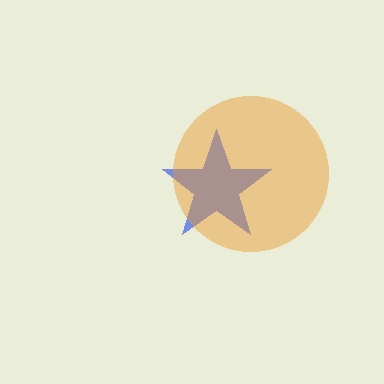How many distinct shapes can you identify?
There are 2 distinct shapes: a blue star, an orange circle.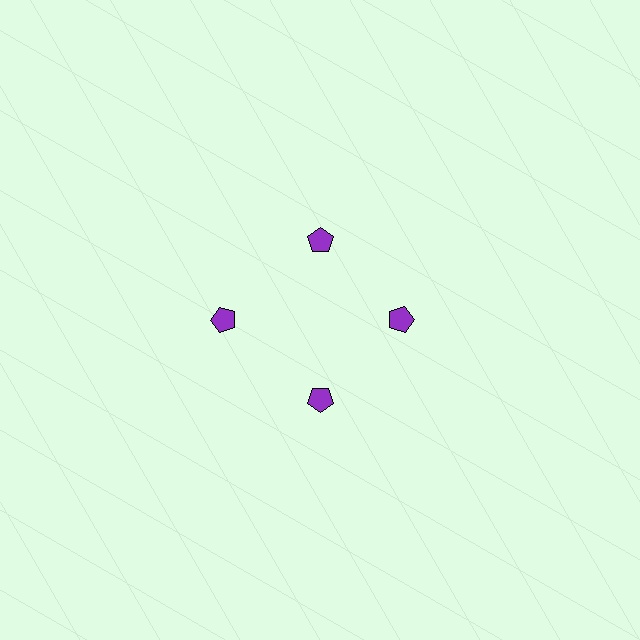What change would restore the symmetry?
The symmetry would be restored by moving it inward, back onto the ring so that all 4 pentagons sit at equal angles and equal distance from the center.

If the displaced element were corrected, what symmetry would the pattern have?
It would have 4-fold rotational symmetry — the pattern would map onto itself every 90 degrees.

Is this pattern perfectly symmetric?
No. The 4 purple pentagons are arranged in a ring, but one element near the 9 o'clock position is pushed outward from the center, breaking the 4-fold rotational symmetry.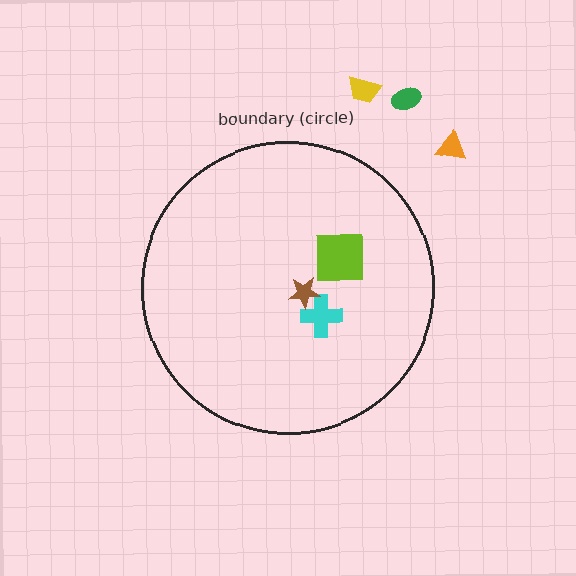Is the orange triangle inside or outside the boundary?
Outside.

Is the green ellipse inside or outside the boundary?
Outside.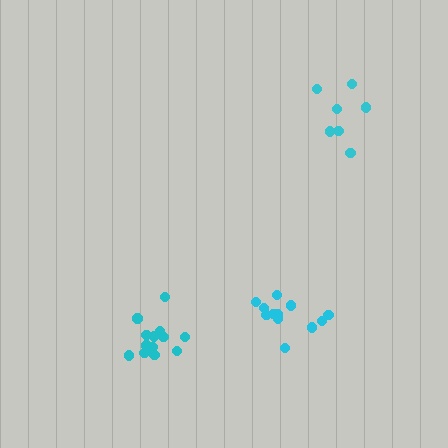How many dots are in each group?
Group 1: 13 dots, Group 2: 12 dots, Group 3: 7 dots (32 total).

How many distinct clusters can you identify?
There are 3 distinct clusters.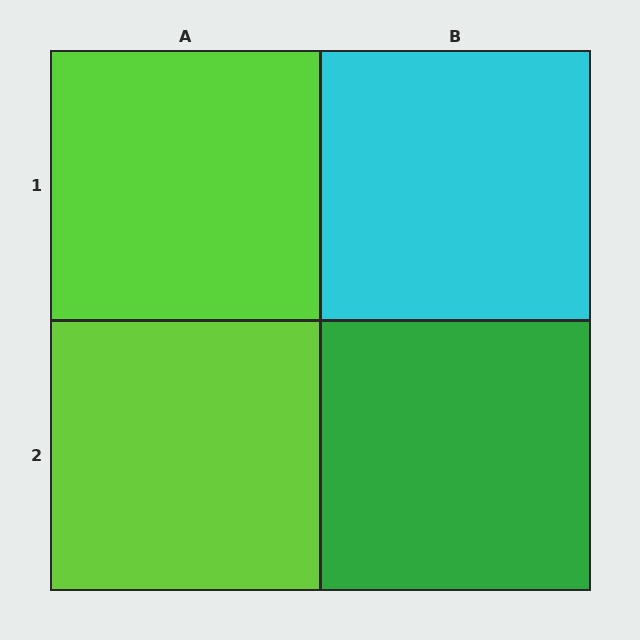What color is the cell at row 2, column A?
Lime.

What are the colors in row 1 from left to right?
Lime, cyan.